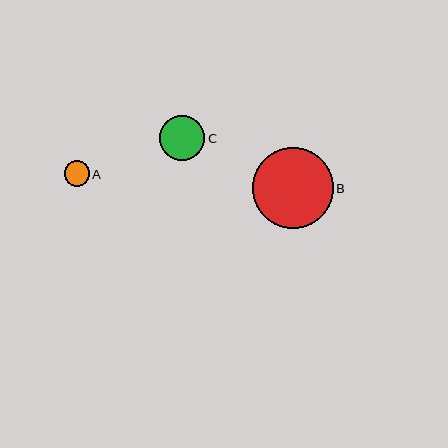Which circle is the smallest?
Circle A is the smallest with a size of approximately 25 pixels.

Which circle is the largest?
Circle B is the largest with a size of approximately 81 pixels.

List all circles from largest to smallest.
From largest to smallest: B, C, A.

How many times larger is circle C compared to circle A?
Circle C is approximately 1.8 times the size of circle A.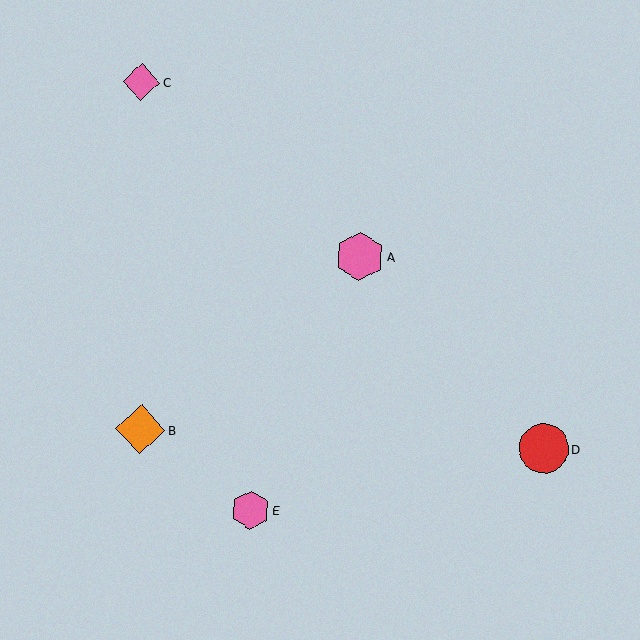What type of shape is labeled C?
Shape C is a pink diamond.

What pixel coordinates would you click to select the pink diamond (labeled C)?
Click at (141, 82) to select the pink diamond C.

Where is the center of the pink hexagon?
The center of the pink hexagon is at (251, 510).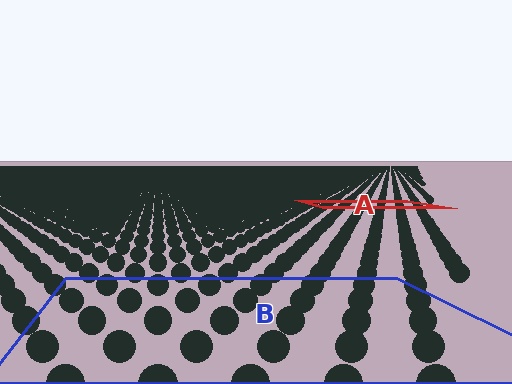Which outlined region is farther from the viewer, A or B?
Region A is farther from the viewer — the texture elements inside it appear smaller and more densely packed.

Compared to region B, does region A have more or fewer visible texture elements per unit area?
Region A has more texture elements per unit area — they are packed more densely because it is farther away.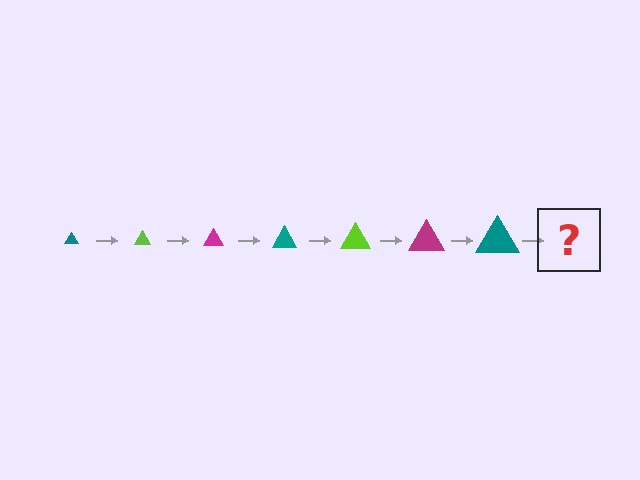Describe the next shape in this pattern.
It should be a lime triangle, larger than the previous one.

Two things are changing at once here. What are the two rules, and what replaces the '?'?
The two rules are that the triangle grows larger each step and the color cycles through teal, lime, and magenta. The '?' should be a lime triangle, larger than the previous one.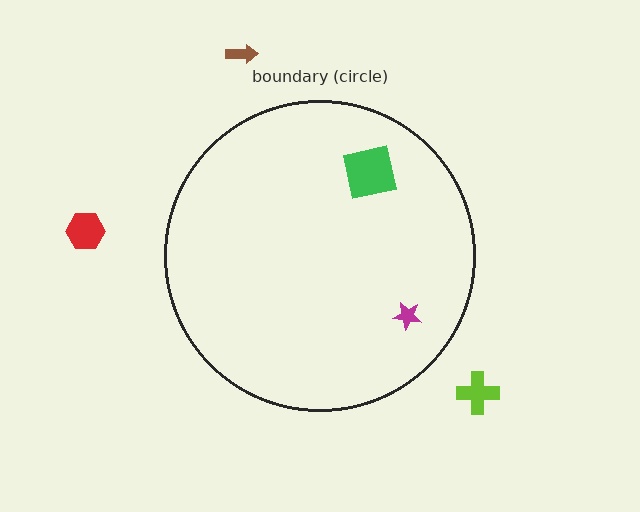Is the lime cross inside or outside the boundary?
Outside.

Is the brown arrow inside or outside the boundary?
Outside.